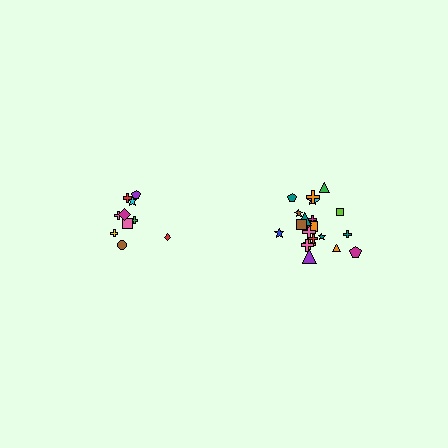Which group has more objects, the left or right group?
The right group.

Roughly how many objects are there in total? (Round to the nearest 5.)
Roughly 30 objects in total.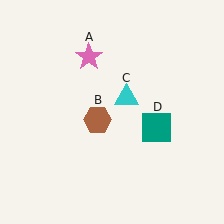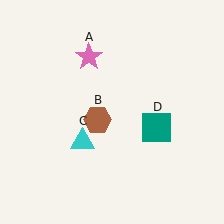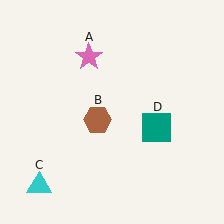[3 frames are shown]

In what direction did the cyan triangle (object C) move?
The cyan triangle (object C) moved down and to the left.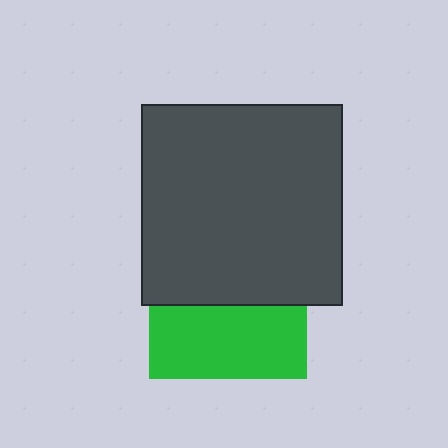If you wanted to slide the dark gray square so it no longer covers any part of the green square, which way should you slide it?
Slide it up — that is the most direct way to separate the two shapes.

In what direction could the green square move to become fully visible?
The green square could move down. That would shift it out from behind the dark gray square entirely.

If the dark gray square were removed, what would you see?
You would see the complete green square.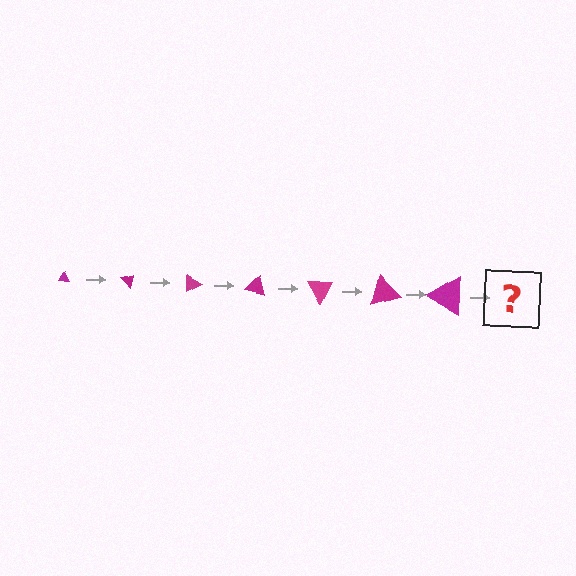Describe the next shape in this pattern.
It should be a triangle, larger than the previous one and rotated 315 degrees from the start.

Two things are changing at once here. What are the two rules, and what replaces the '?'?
The two rules are that the triangle grows larger each step and it rotates 45 degrees each step. The '?' should be a triangle, larger than the previous one and rotated 315 degrees from the start.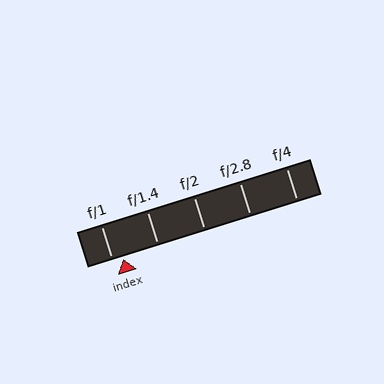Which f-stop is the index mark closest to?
The index mark is closest to f/1.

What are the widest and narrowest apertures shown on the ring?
The widest aperture shown is f/1 and the narrowest is f/4.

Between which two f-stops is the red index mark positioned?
The index mark is between f/1 and f/1.4.